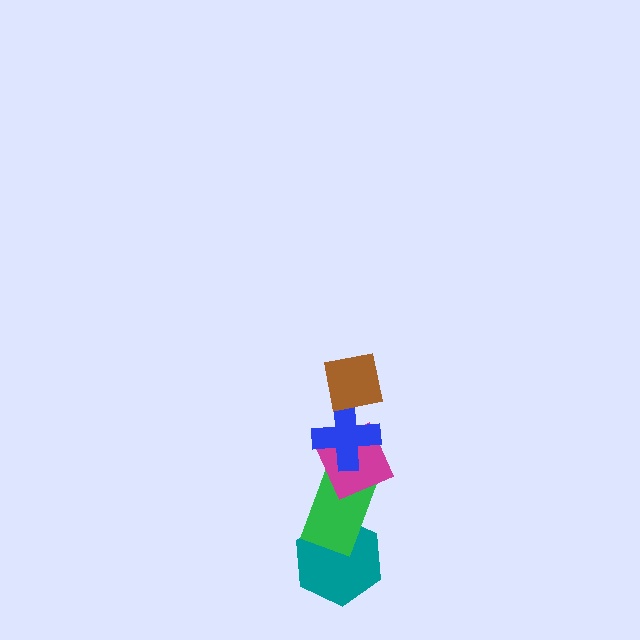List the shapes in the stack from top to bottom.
From top to bottom: the brown square, the blue cross, the magenta diamond, the green rectangle, the teal hexagon.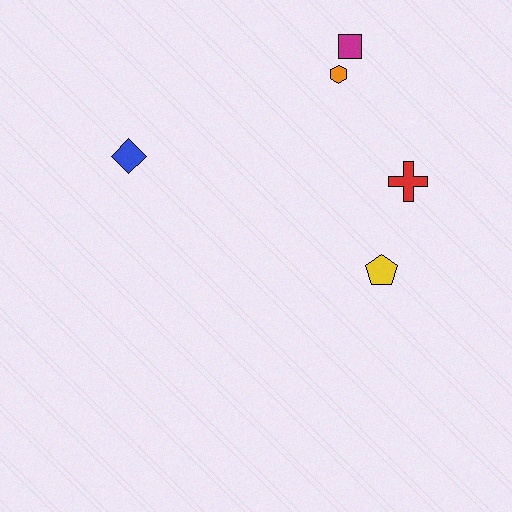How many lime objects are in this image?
There are no lime objects.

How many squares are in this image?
There is 1 square.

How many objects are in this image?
There are 5 objects.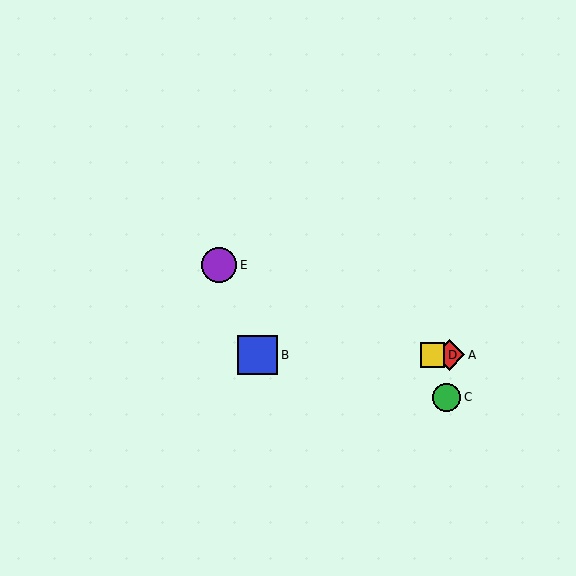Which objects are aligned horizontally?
Objects A, B, D are aligned horizontally.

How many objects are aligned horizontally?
3 objects (A, B, D) are aligned horizontally.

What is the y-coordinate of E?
Object E is at y≈265.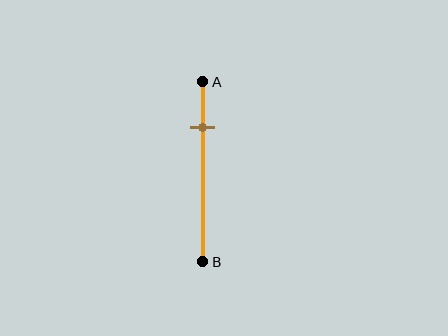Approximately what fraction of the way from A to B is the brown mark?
The brown mark is approximately 25% of the way from A to B.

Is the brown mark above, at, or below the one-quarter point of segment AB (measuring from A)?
The brown mark is approximately at the one-quarter point of segment AB.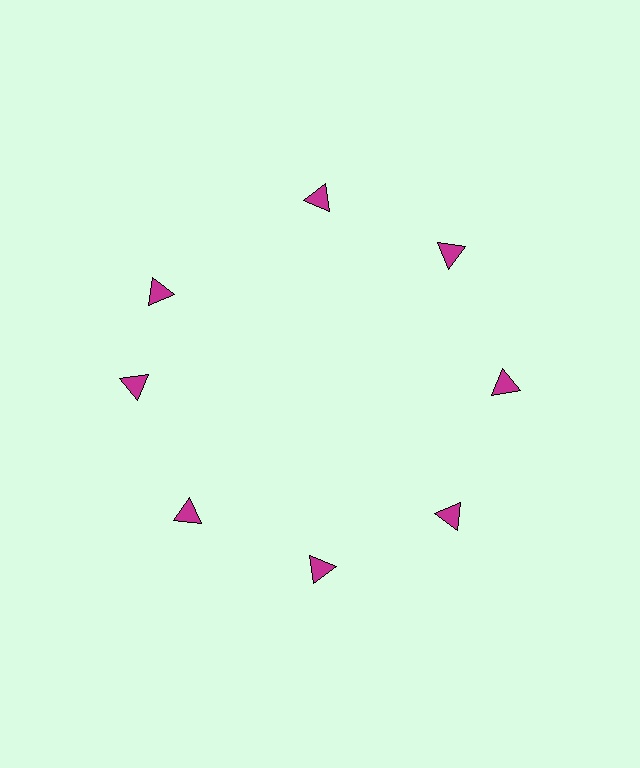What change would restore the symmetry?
The symmetry would be restored by rotating it back into even spacing with its neighbors so that all 8 triangles sit at equal angles and equal distance from the center.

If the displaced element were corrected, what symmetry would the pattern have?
It would have 8-fold rotational symmetry — the pattern would map onto itself every 45 degrees.